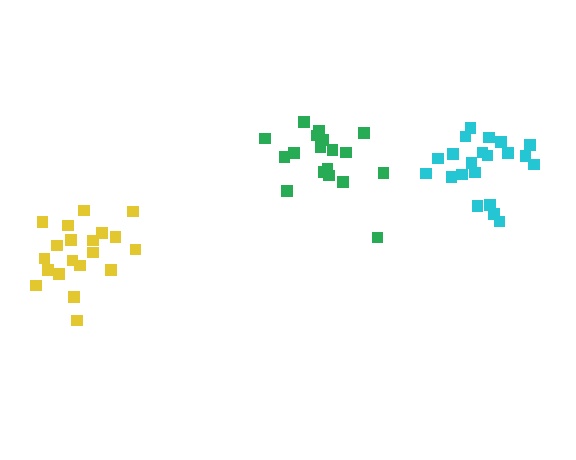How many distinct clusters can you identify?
There are 3 distinct clusters.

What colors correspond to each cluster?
The clusters are colored: yellow, cyan, green.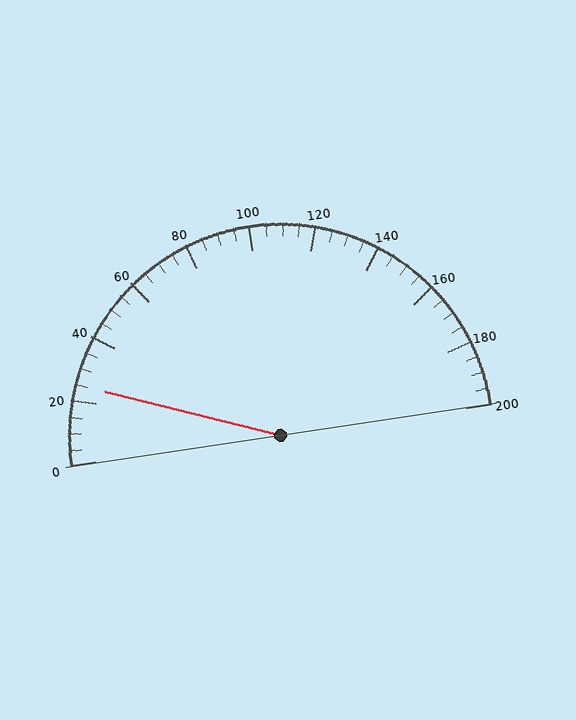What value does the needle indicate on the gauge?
The needle indicates approximately 25.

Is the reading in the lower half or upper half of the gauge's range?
The reading is in the lower half of the range (0 to 200).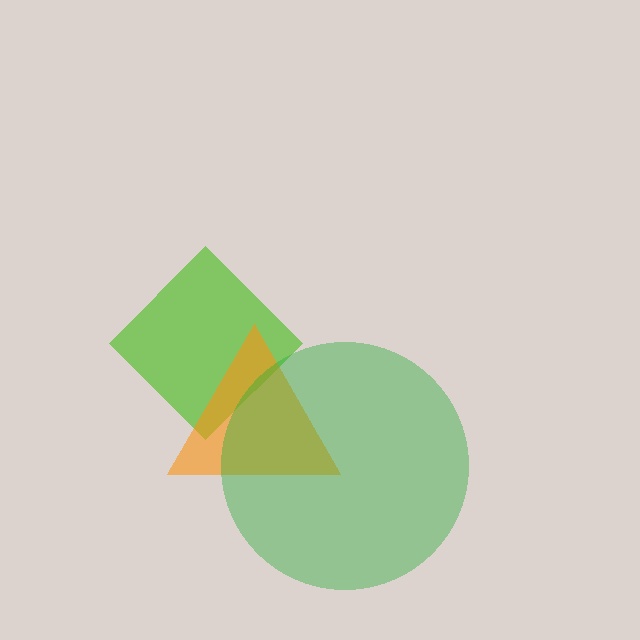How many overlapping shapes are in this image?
There are 3 overlapping shapes in the image.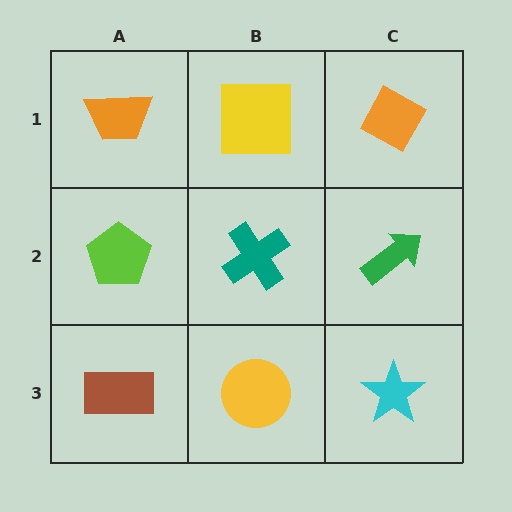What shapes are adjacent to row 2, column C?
An orange diamond (row 1, column C), a cyan star (row 3, column C), a teal cross (row 2, column B).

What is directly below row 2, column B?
A yellow circle.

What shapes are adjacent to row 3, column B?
A teal cross (row 2, column B), a brown rectangle (row 3, column A), a cyan star (row 3, column C).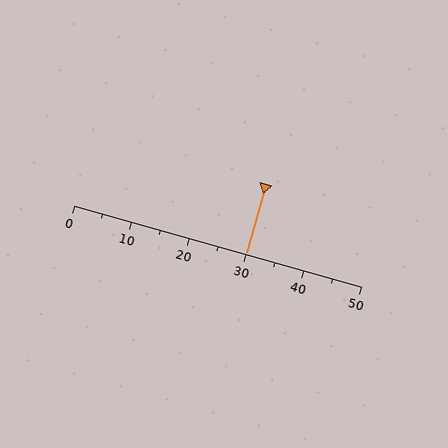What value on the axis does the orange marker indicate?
The marker indicates approximately 30.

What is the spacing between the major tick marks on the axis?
The major ticks are spaced 10 apart.